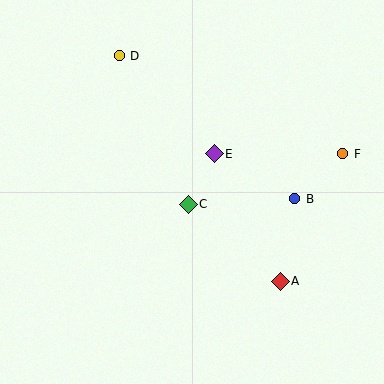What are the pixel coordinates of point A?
Point A is at (280, 281).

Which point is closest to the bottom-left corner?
Point C is closest to the bottom-left corner.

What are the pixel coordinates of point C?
Point C is at (188, 204).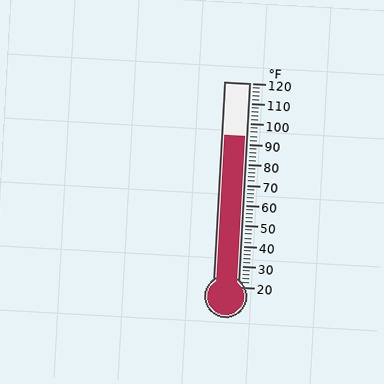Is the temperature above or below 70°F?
The temperature is above 70°F.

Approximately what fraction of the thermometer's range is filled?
The thermometer is filled to approximately 75% of its range.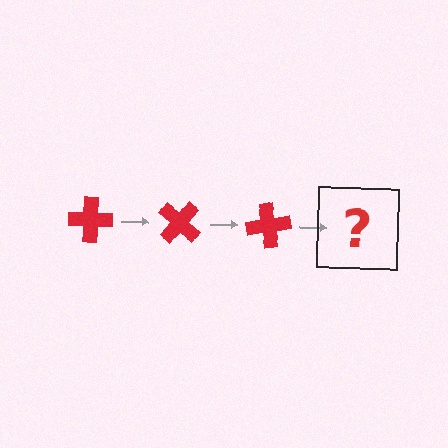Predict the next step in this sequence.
The next step is a red cross rotated 120 degrees.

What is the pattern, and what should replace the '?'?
The pattern is that the cross rotates 40 degrees each step. The '?' should be a red cross rotated 120 degrees.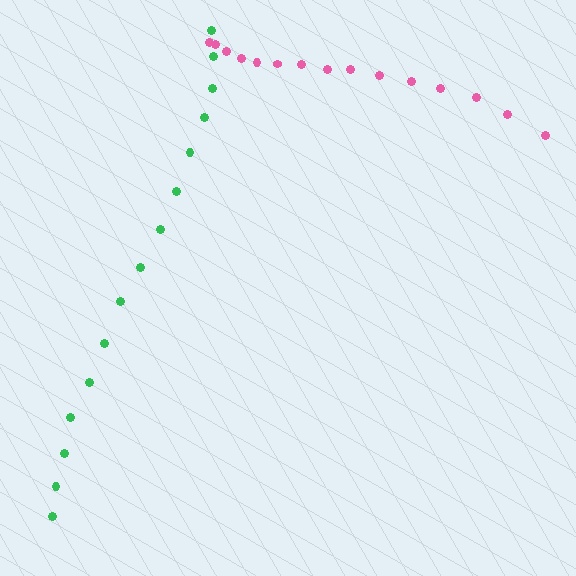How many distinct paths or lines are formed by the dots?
There are 2 distinct paths.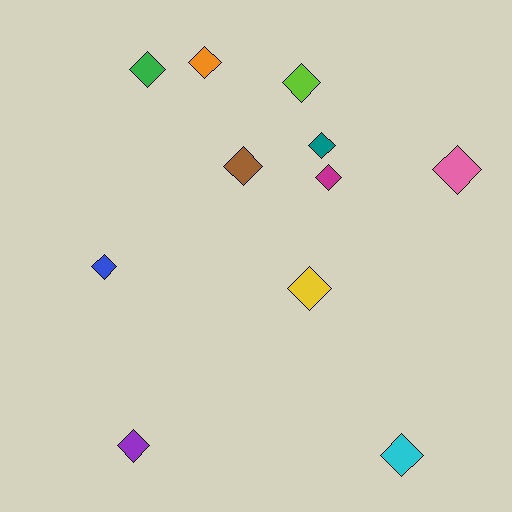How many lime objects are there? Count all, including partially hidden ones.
There is 1 lime object.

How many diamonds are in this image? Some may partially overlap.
There are 11 diamonds.